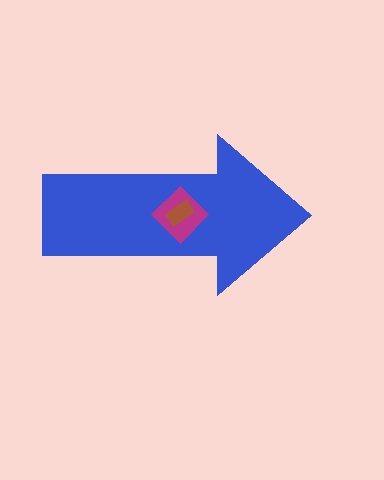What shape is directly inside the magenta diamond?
The brown rectangle.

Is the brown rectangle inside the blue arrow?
Yes.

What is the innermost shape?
The brown rectangle.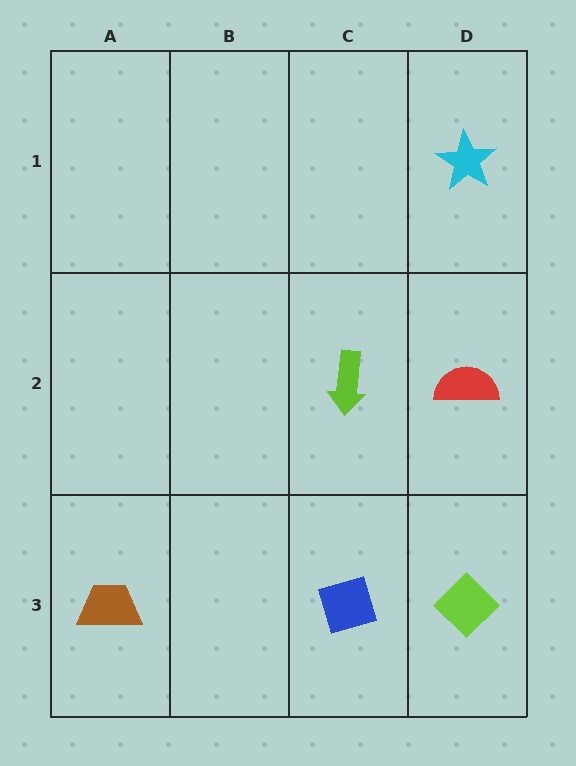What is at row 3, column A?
A brown trapezoid.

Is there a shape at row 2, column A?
No, that cell is empty.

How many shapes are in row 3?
3 shapes.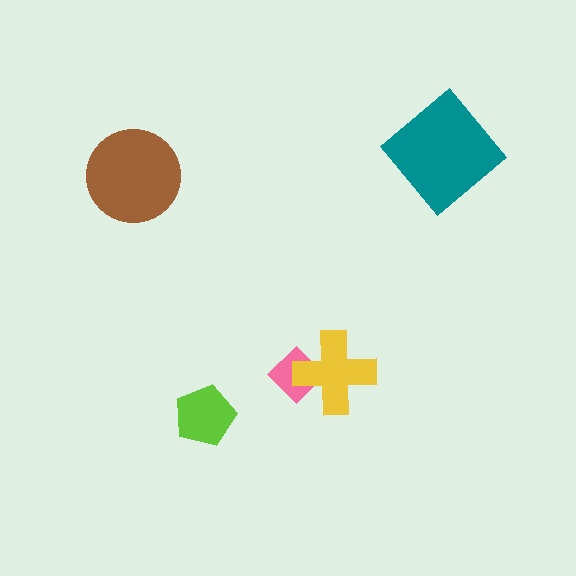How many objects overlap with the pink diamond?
1 object overlaps with the pink diamond.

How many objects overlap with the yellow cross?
1 object overlaps with the yellow cross.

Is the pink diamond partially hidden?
Yes, it is partially covered by another shape.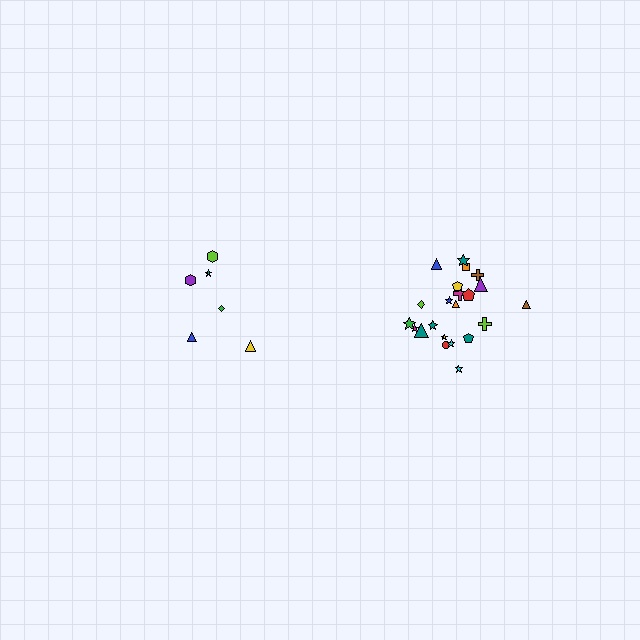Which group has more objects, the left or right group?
The right group.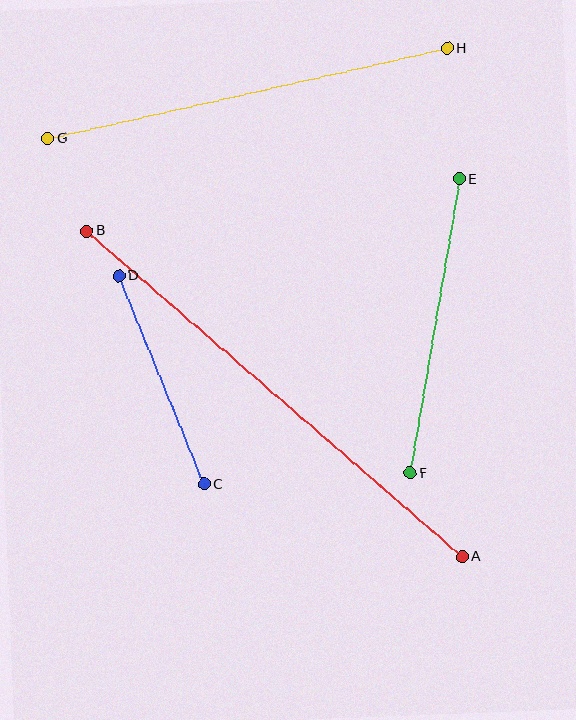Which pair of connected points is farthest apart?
Points A and B are farthest apart.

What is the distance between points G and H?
The distance is approximately 409 pixels.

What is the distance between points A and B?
The distance is approximately 497 pixels.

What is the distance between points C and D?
The distance is approximately 225 pixels.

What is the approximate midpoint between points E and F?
The midpoint is at approximately (435, 326) pixels.